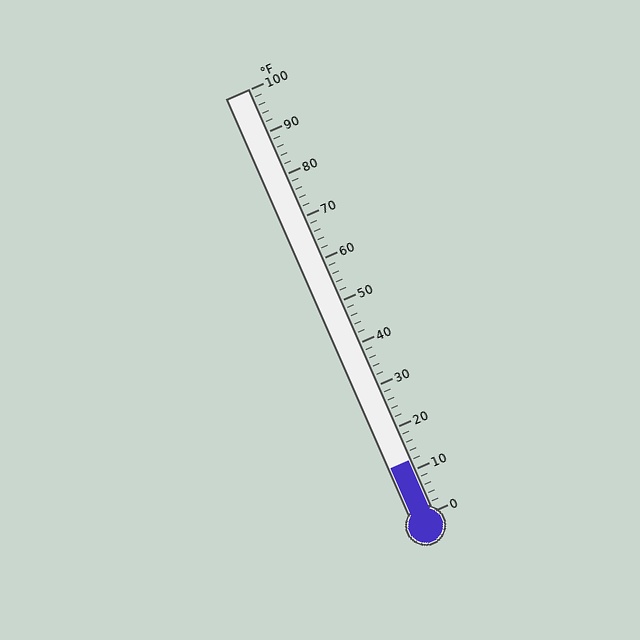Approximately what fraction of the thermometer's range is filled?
The thermometer is filled to approximately 10% of its range.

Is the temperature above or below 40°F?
The temperature is below 40°F.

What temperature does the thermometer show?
The thermometer shows approximately 12°F.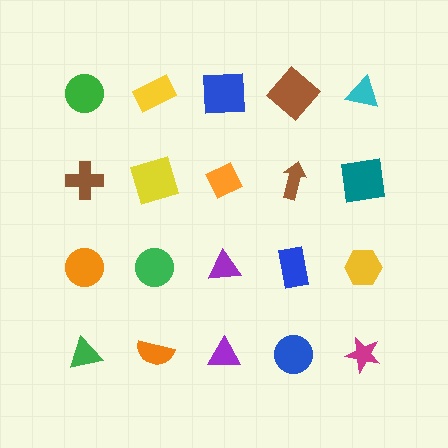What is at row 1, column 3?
A blue square.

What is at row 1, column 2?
A yellow rectangle.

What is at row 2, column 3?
An orange diamond.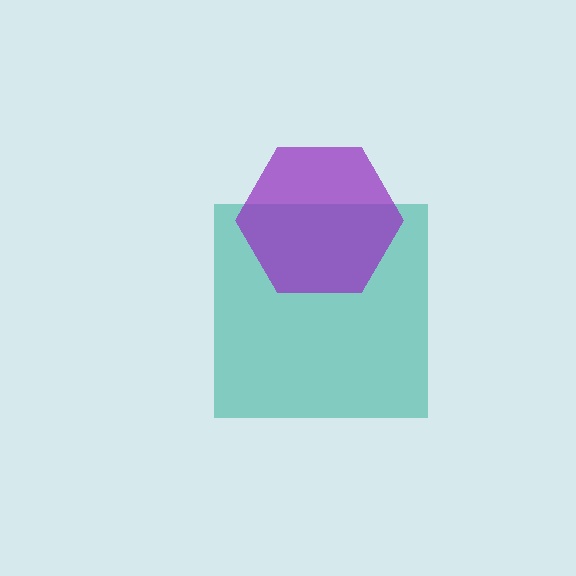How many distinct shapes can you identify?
There are 2 distinct shapes: a teal square, a purple hexagon.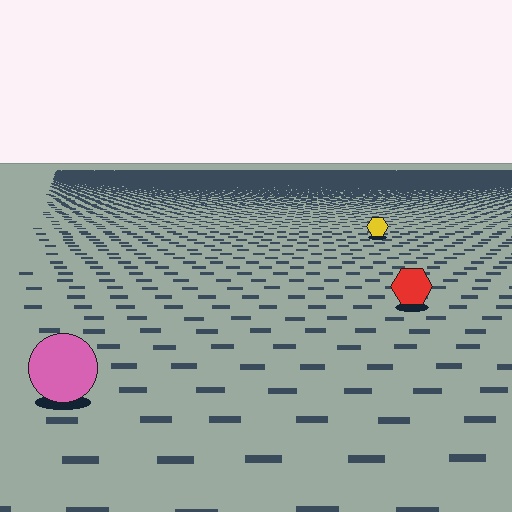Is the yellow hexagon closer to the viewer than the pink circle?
No. The pink circle is closer — you can tell from the texture gradient: the ground texture is coarser near it.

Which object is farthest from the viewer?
The yellow hexagon is farthest from the viewer. It appears smaller and the ground texture around it is denser.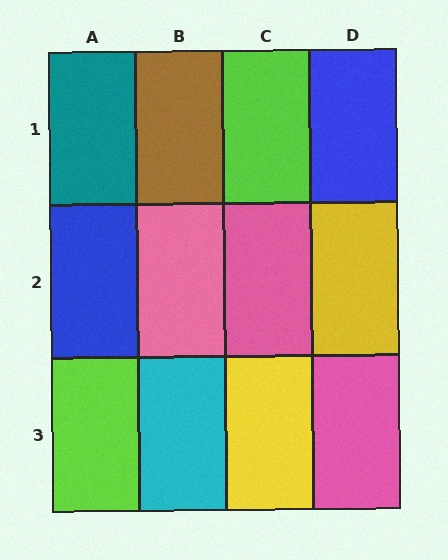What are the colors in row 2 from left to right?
Blue, pink, pink, yellow.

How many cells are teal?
1 cell is teal.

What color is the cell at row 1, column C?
Lime.